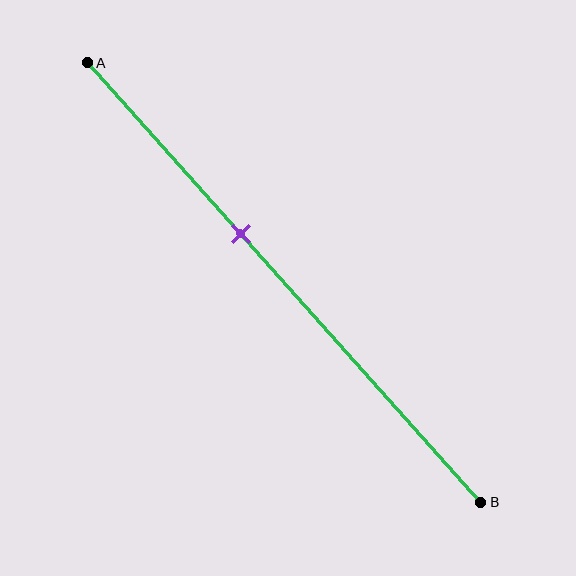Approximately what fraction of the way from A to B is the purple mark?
The purple mark is approximately 40% of the way from A to B.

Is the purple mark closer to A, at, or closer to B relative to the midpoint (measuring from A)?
The purple mark is closer to point A than the midpoint of segment AB.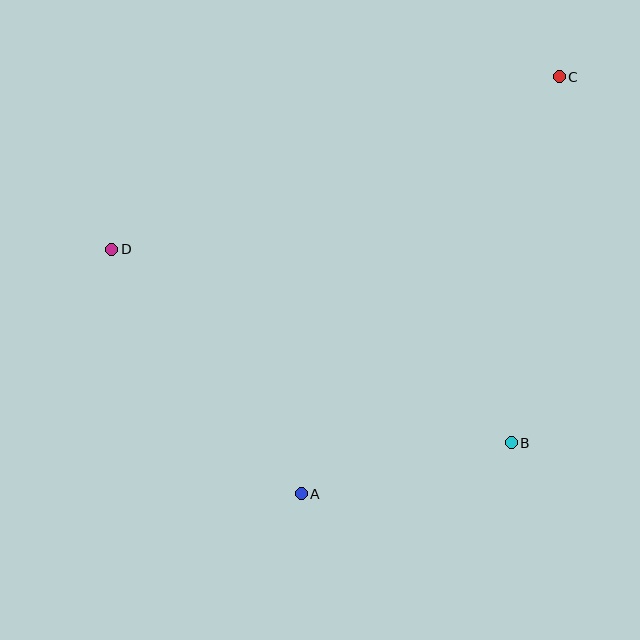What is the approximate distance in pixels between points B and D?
The distance between B and D is approximately 444 pixels.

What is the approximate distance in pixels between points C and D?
The distance between C and D is approximately 480 pixels.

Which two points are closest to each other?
Points A and B are closest to each other.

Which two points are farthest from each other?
Points A and C are farthest from each other.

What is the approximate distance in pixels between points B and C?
The distance between B and C is approximately 369 pixels.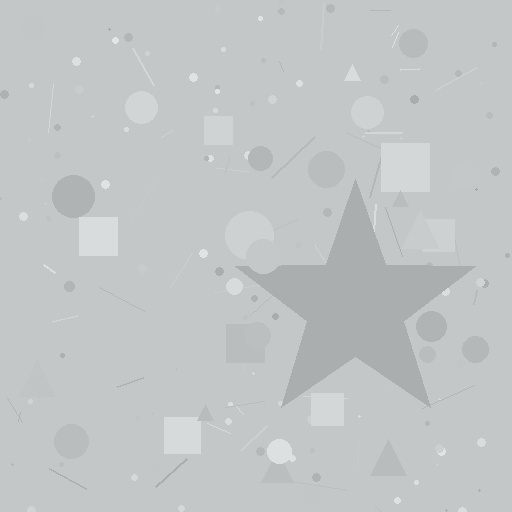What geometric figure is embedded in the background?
A star is embedded in the background.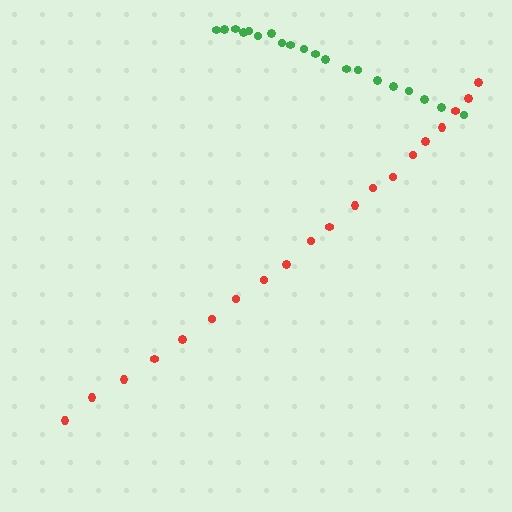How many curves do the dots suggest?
There are 2 distinct paths.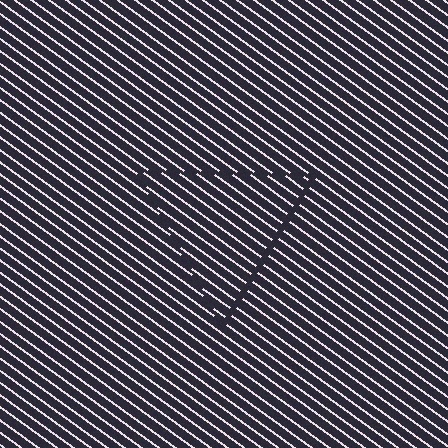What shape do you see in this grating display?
An illusory triangle. The interior of the shape contains the same grating, shifted by half a period — the contour is defined by the phase discontinuity where line-ends from the inner and outer gratings abut.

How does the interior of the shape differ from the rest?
The interior of the shape contains the same grating, shifted by half a period — the contour is defined by the phase discontinuity where line-ends from the inner and outer gratings abut.